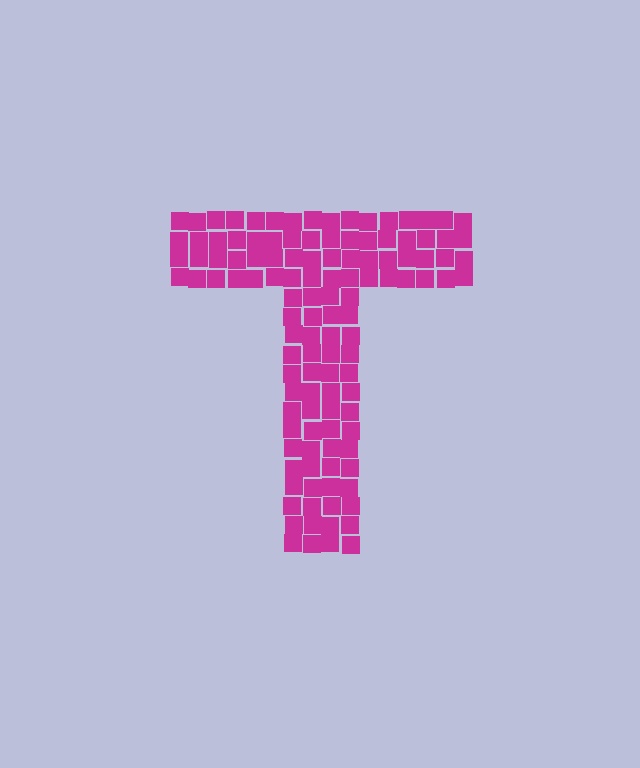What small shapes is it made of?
It is made of small squares.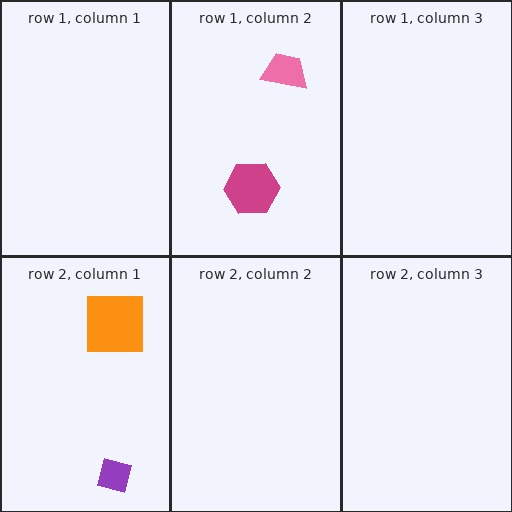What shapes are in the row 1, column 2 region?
The magenta hexagon, the pink trapezoid.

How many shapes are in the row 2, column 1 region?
2.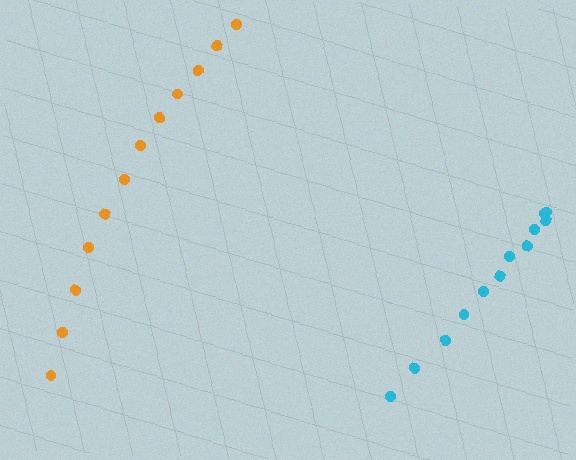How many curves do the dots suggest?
There are 2 distinct paths.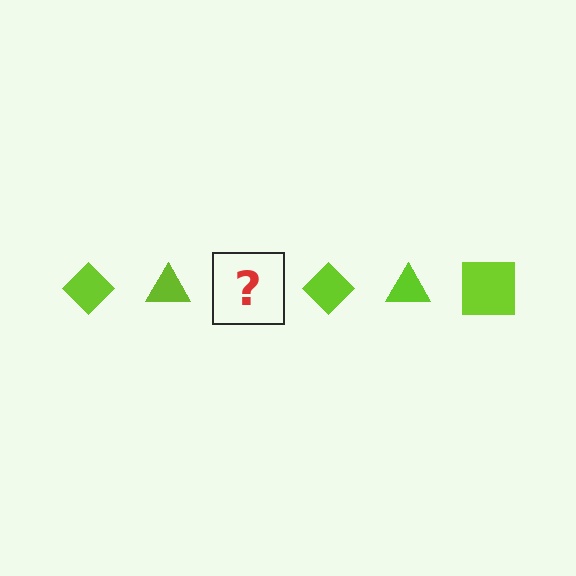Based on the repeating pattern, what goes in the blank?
The blank should be a lime square.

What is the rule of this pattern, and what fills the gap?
The rule is that the pattern cycles through diamond, triangle, square shapes in lime. The gap should be filled with a lime square.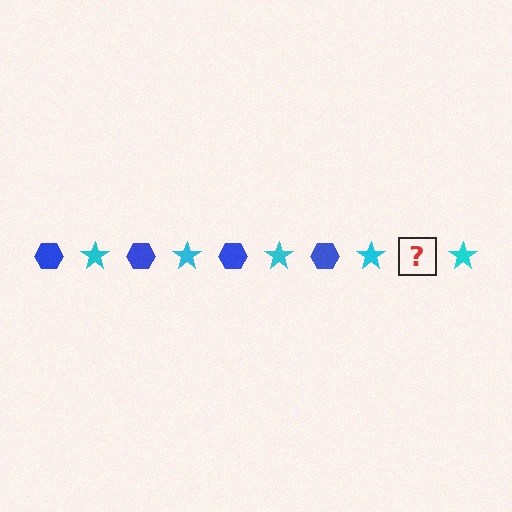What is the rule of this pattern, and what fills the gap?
The rule is that the pattern alternates between blue hexagon and cyan star. The gap should be filled with a blue hexagon.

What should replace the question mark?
The question mark should be replaced with a blue hexagon.